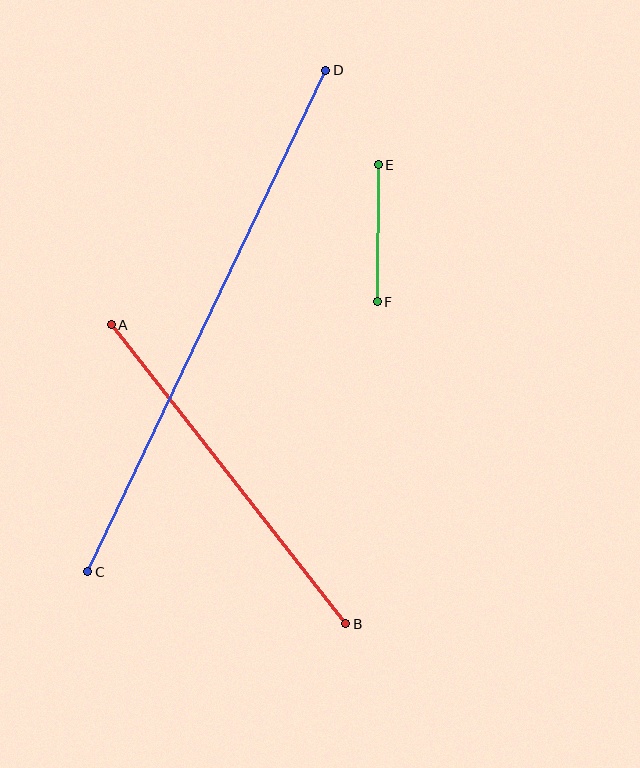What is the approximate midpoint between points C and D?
The midpoint is at approximately (207, 321) pixels.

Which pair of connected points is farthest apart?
Points C and D are farthest apart.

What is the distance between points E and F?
The distance is approximately 137 pixels.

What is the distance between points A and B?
The distance is approximately 380 pixels.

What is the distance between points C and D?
The distance is approximately 555 pixels.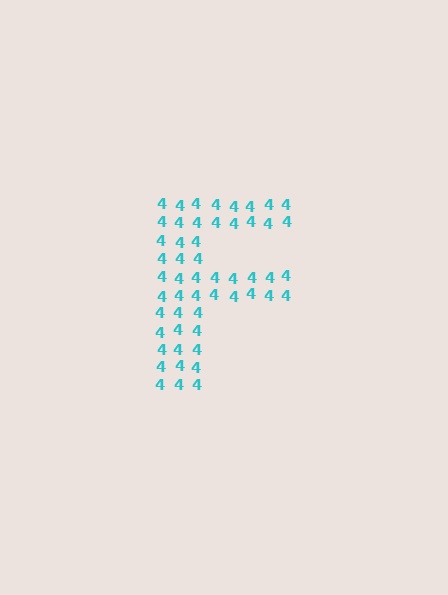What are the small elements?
The small elements are digit 4's.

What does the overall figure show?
The overall figure shows the letter F.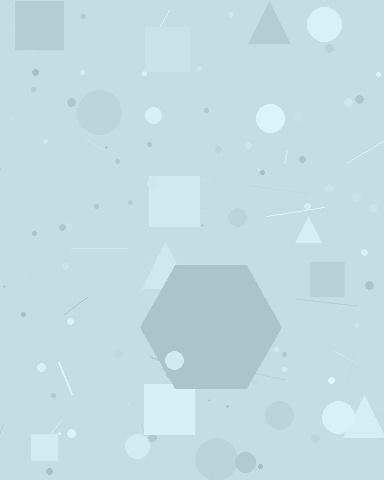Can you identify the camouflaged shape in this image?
The camouflaged shape is a hexagon.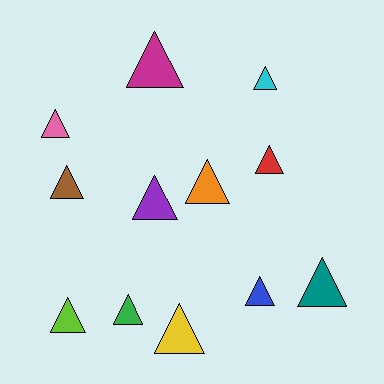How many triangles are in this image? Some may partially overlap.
There are 12 triangles.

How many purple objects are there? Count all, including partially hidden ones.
There is 1 purple object.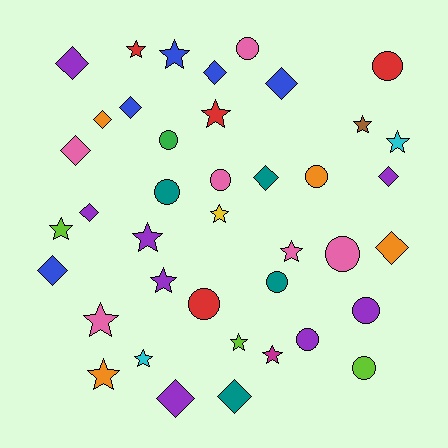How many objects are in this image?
There are 40 objects.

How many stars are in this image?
There are 15 stars.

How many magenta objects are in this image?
There is 1 magenta object.